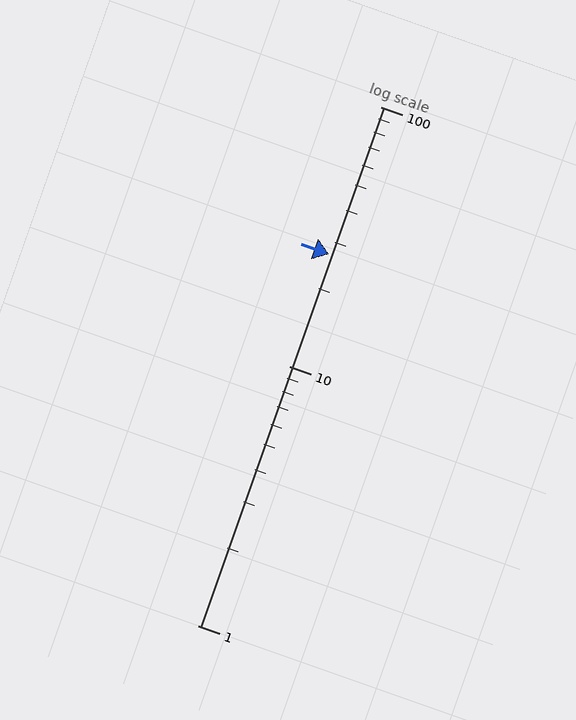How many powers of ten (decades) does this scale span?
The scale spans 2 decades, from 1 to 100.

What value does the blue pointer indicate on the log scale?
The pointer indicates approximately 27.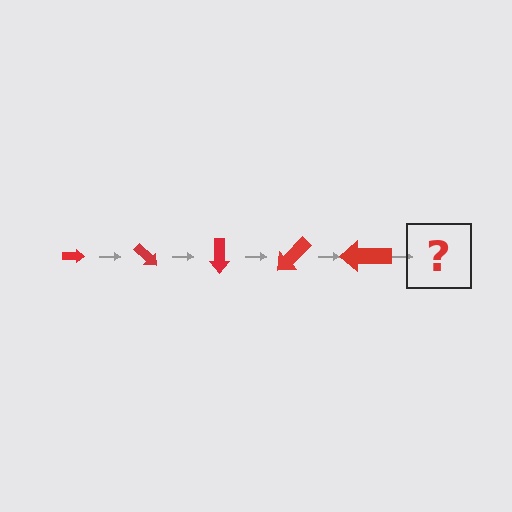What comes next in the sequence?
The next element should be an arrow, larger than the previous one and rotated 225 degrees from the start.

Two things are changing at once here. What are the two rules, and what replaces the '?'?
The two rules are that the arrow grows larger each step and it rotates 45 degrees each step. The '?' should be an arrow, larger than the previous one and rotated 225 degrees from the start.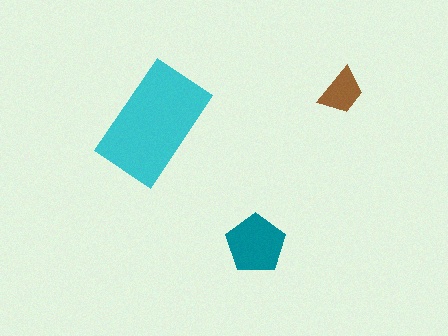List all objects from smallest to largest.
The brown trapezoid, the teal pentagon, the cyan rectangle.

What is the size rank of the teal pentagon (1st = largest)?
2nd.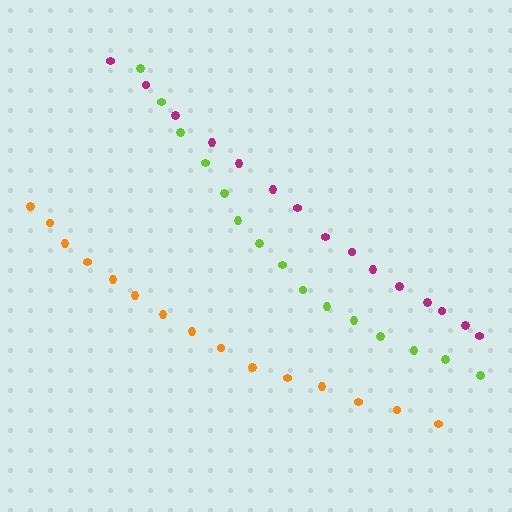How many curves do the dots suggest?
There are 3 distinct paths.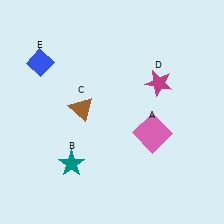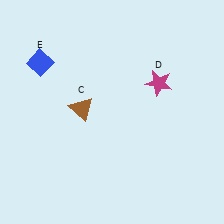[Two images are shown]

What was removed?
The teal star (B), the pink square (A) were removed in Image 2.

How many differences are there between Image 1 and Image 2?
There are 2 differences between the two images.